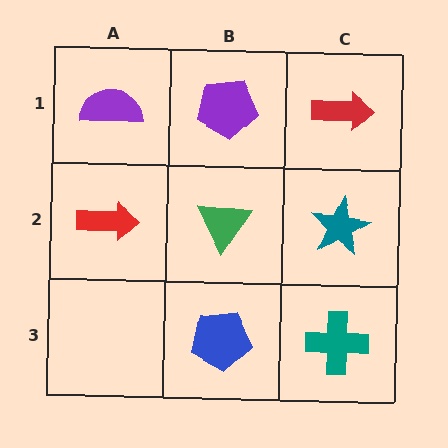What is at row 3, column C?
A teal cross.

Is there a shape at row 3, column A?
No, that cell is empty.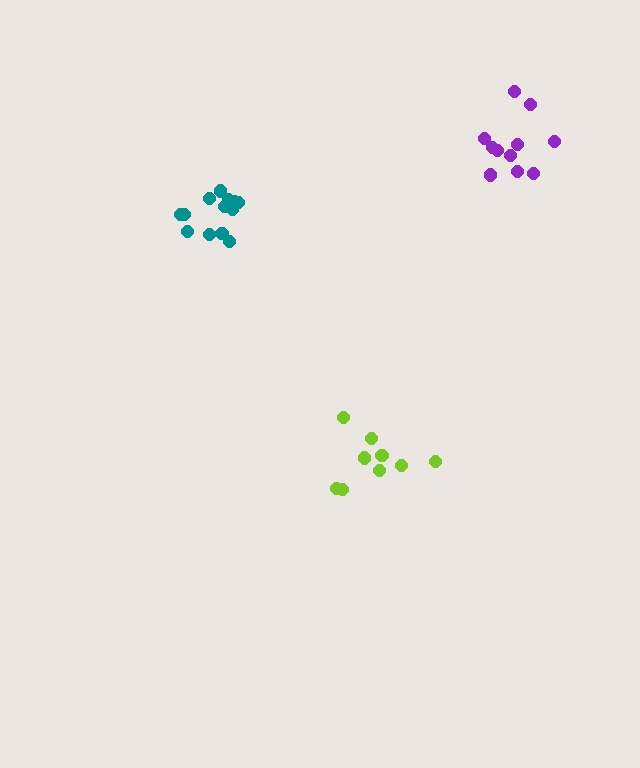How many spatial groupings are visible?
There are 3 spatial groupings.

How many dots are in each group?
Group 1: 9 dots, Group 2: 11 dots, Group 3: 13 dots (33 total).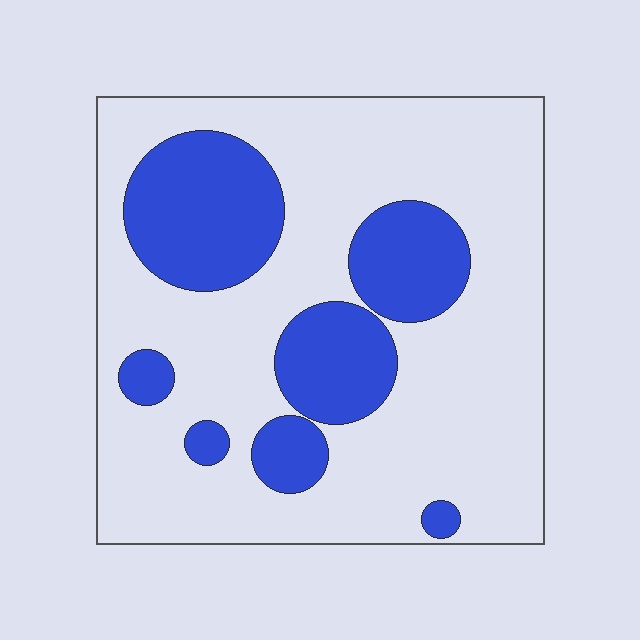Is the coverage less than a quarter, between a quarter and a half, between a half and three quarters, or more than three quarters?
Between a quarter and a half.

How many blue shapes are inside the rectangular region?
7.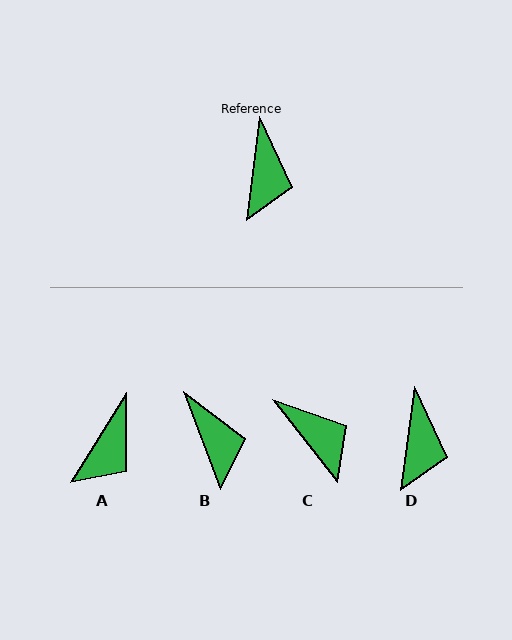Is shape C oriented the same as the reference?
No, it is off by about 45 degrees.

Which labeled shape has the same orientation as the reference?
D.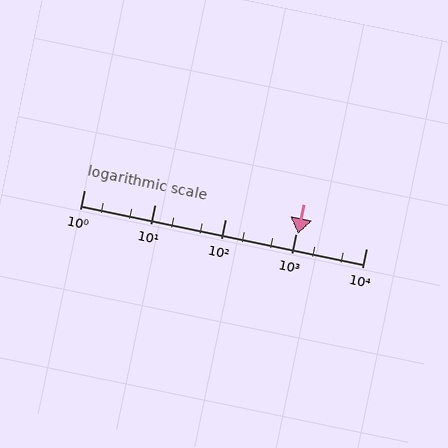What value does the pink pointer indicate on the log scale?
The pointer indicates approximately 1100.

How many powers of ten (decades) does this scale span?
The scale spans 4 decades, from 1 to 10000.